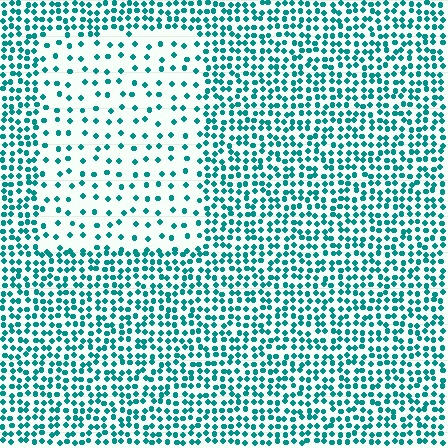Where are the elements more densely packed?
The elements are more densely packed outside the rectangle boundary.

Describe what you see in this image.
The image contains small teal elements arranged at two different densities. A rectangle-shaped region is visible where the elements are less densely packed than the surrounding area.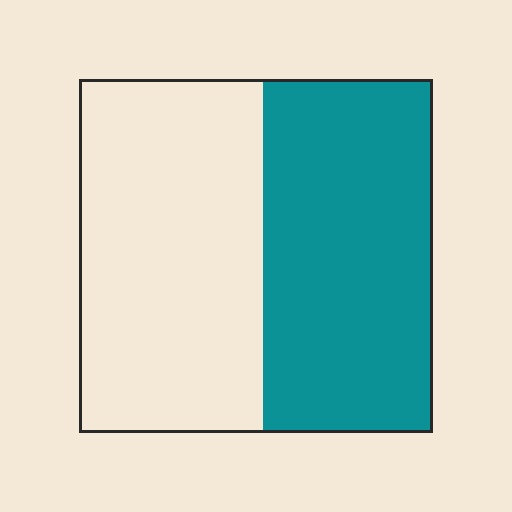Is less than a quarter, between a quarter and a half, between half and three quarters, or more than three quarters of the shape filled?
Between a quarter and a half.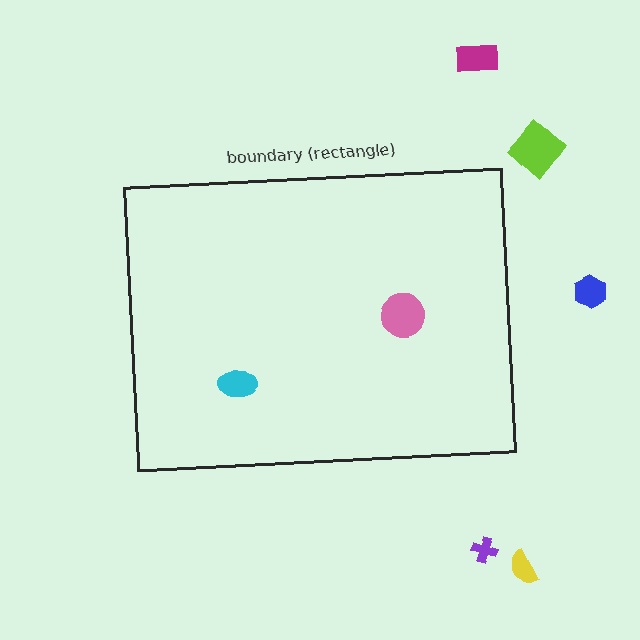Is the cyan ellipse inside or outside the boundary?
Inside.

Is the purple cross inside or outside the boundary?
Outside.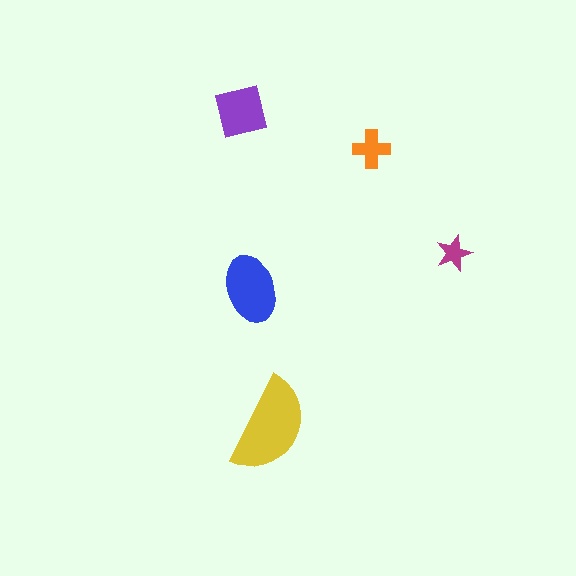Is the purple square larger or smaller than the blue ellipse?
Smaller.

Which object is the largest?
The yellow semicircle.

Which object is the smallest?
The magenta star.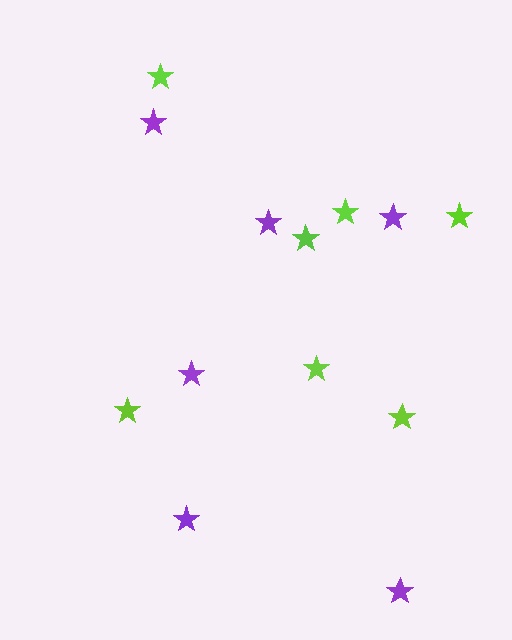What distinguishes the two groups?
There are 2 groups: one group of lime stars (7) and one group of purple stars (6).